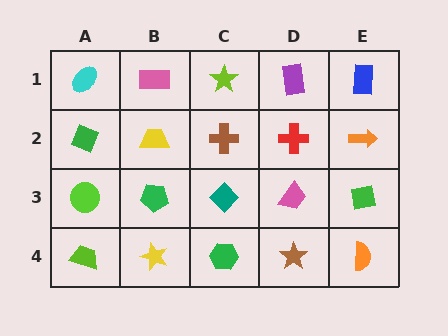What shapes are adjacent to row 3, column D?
A red cross (row 2, column D), a brown star (row 4, column D), a teal diamond (row 3, column C), a green square (row 3, column E).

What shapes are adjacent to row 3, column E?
An orange arrow (row 2, column E), an orange semicircle (row 4, column E), a pink trapezoid (row 3, column D).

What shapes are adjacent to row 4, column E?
A green square (row 3, column E), a brown star (row 4, column D).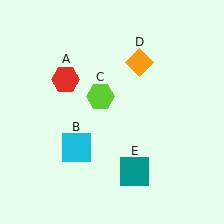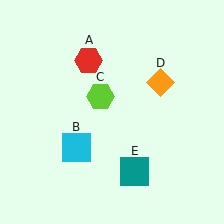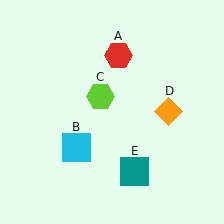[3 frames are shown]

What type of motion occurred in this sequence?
The red hexagon (object A), orange diamond (object D) rotated clockwise around the center of the scene.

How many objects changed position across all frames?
2 objects changed position: red hexagon (object A), orange diamond (object D).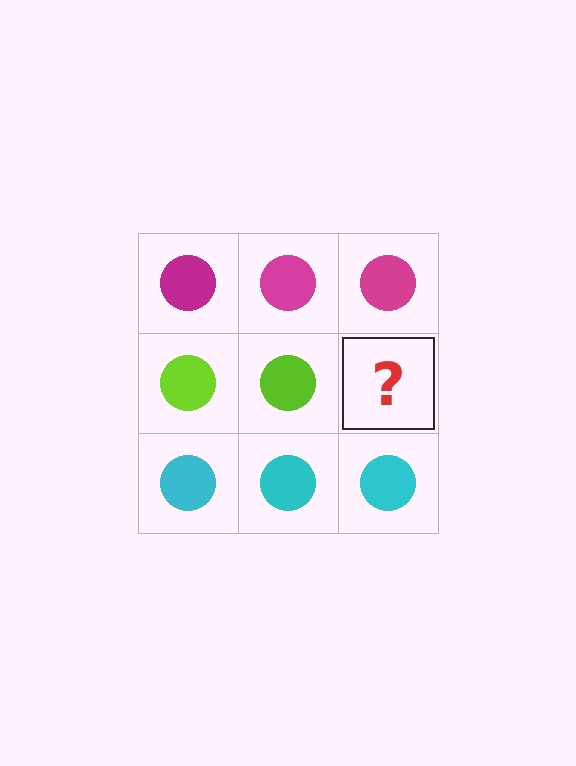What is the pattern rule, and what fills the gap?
The rule is that each row has a consistent color. The gap should be filled with a lime circle.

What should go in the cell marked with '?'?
The missing cell should contain a lime circle.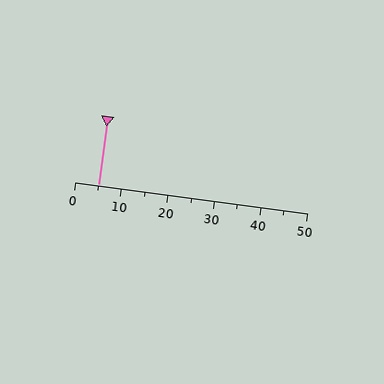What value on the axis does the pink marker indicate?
The marker indicates approximately 5.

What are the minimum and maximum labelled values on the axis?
The axis runs from 0 to 50.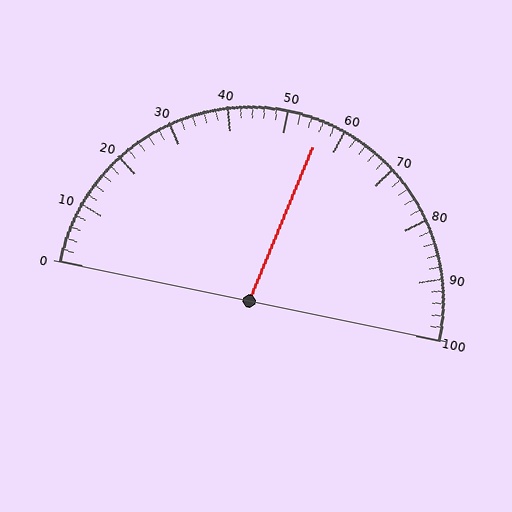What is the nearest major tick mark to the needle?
The nearest major tick mark is 60.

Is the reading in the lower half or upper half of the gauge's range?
The reading is in the upper half of the range (0 to 100).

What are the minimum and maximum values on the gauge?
The gauge ranges from 0 to 100.